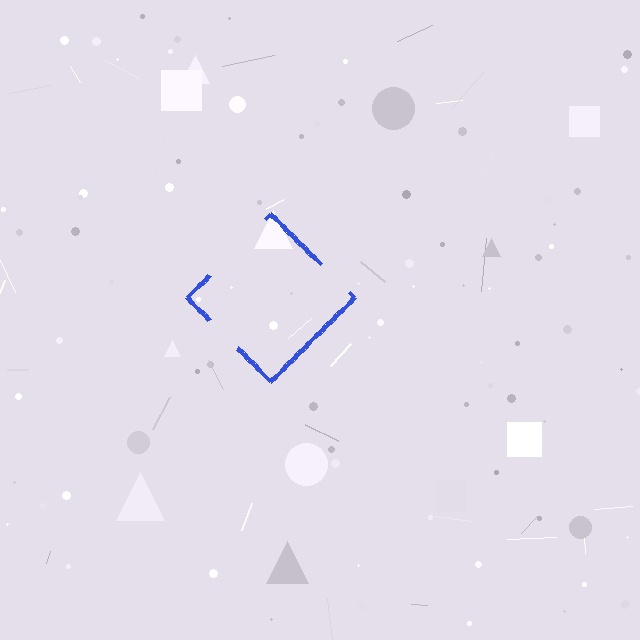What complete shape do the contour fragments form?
The contour fragments form a diamond.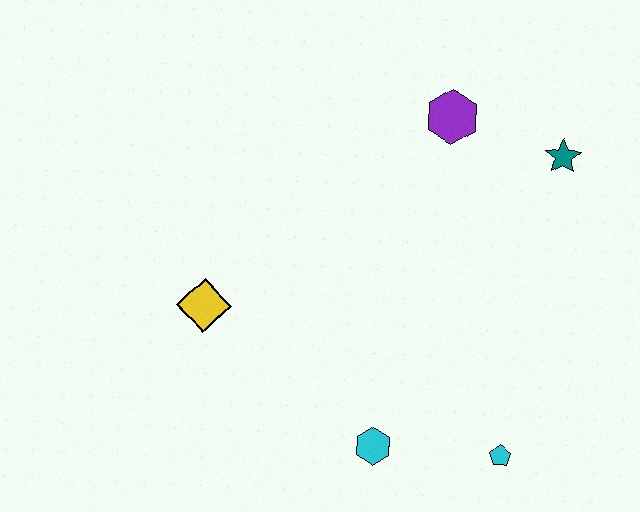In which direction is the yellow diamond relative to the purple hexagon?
The yellow diamond is to the left of the purple hexagon.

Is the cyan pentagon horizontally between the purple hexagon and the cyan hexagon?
No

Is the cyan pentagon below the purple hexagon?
Yes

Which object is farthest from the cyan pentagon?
The purple hexagon is farthest from the cyan pentagon.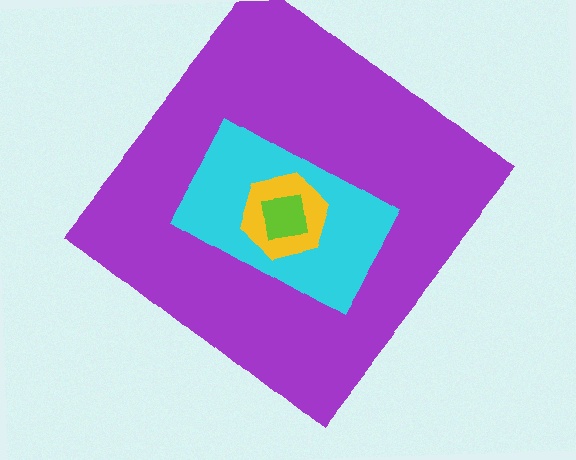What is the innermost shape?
The lime square.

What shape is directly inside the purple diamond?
The cyan rectangle.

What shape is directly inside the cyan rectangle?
The yellow hexagon.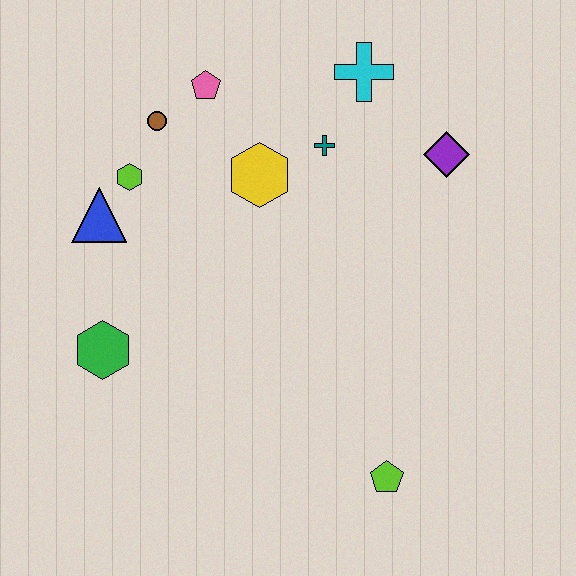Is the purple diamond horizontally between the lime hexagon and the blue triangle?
No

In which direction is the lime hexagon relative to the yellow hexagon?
The lime hexagon is to the left of the yellow hexagon.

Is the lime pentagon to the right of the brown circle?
Yes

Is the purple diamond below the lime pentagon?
No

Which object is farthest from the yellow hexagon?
The lime pentagon is farthest from the yellow hexagon.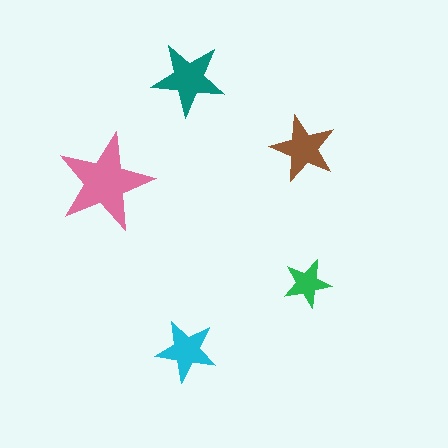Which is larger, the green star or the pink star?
The pink one.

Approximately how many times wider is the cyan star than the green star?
About 1.5 times wider.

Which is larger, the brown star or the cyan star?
The brown one.